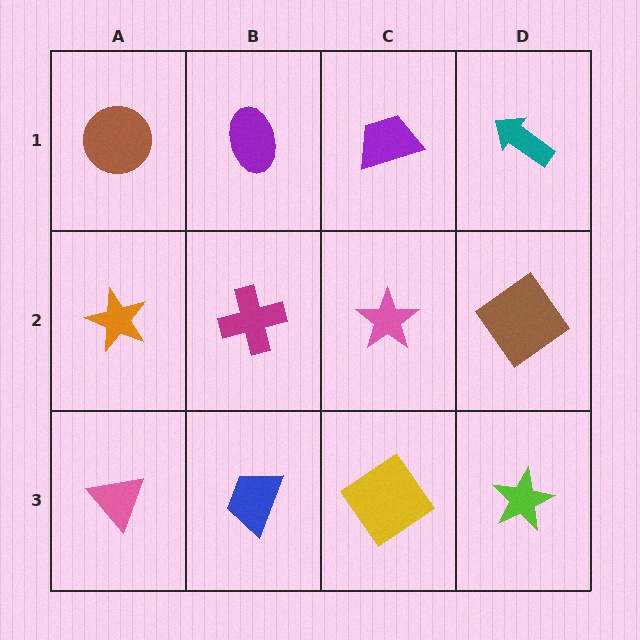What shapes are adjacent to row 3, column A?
An orange star (row 2, column A), a blue trapezoid (row 3, column B).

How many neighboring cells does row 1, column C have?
3.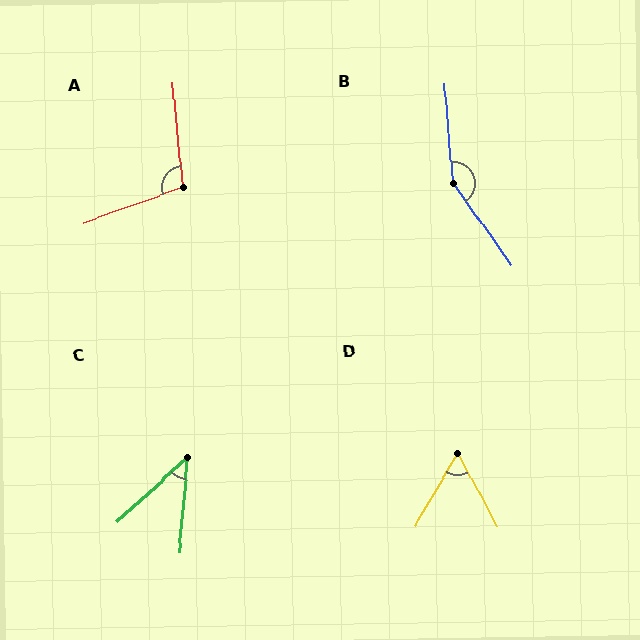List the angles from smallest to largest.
C (43°), D (58°), A (105°), B (149°).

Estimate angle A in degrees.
Approximately 105 degrees.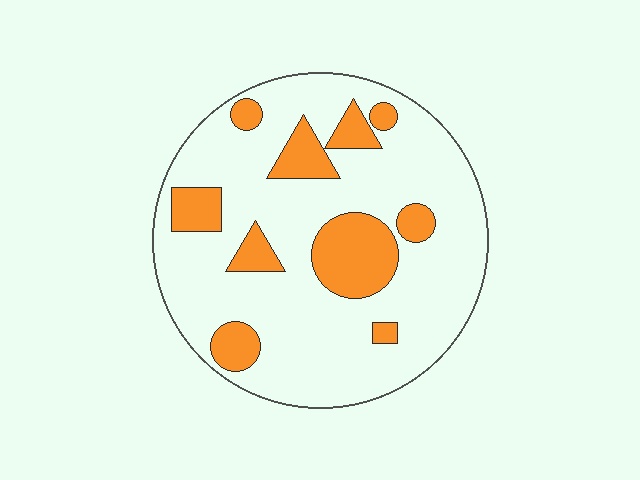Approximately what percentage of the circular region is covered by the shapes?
Approximately 20%.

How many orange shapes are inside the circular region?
10.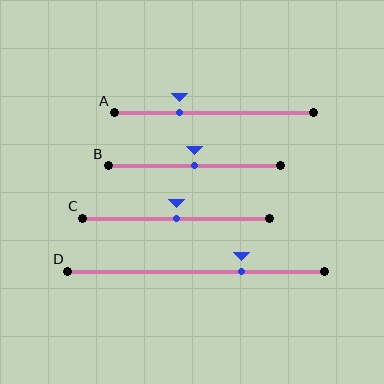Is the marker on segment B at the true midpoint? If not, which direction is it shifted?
Yes, the marker on segment B is at the true midpoint.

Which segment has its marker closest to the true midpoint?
Segment B has its marker closest to the true midpoint.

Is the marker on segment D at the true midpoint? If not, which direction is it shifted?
No, the marker on segment D is shifted to the right by about 18% of the segment length.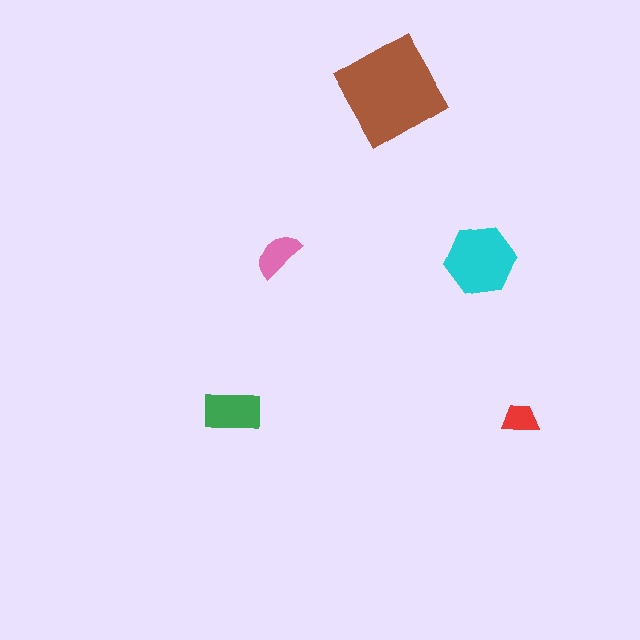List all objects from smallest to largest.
The red trapezoid, the pink semicircle, the green rectangle, the cyan hexagon, the brown diamond.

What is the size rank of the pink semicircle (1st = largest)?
4th.